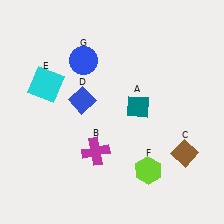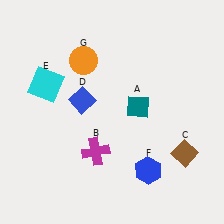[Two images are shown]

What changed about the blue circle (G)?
In Image 1, G is blue. In Image 2, it changed to orange.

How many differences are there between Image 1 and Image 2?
There are 2 differences between the two images.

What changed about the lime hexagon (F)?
In Image 1, F is lime. In Image 2, it changed to blue.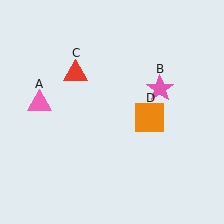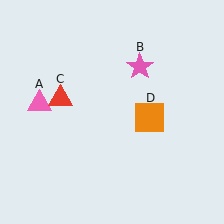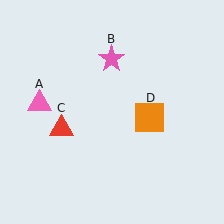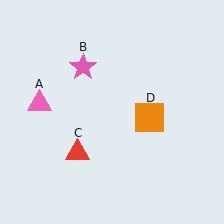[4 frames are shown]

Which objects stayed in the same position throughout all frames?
Pink triangle (object A) and orange square (object D) remained stationary.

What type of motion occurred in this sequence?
The pink star (object B), red triangle (object C) rotated counterclockwise around the center of the scene.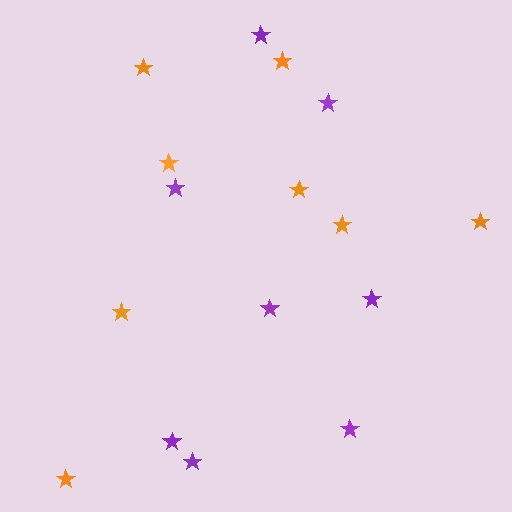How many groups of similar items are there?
There are 2 groups: one group of purple stars (8) and one group of orange stars (8).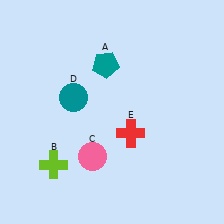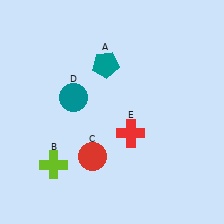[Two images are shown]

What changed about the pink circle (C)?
In Image 1, C is pink. In Image 2, it changed to red.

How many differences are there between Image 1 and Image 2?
There is 1 difference between the two images.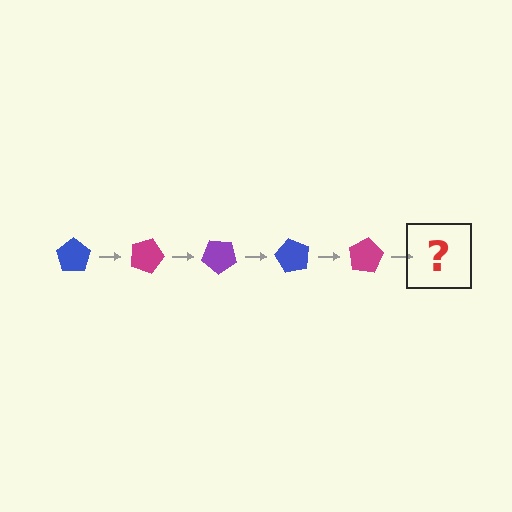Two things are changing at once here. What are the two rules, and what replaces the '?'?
The two rules are that it rotates 20 degrees each step and the color cycles through blue, magenta, and purple. The '?' should be a purple pentagon, rotated 100 degrees from the start.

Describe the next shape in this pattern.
It should be a purple pentagon, rotated 100 degrees from the start.